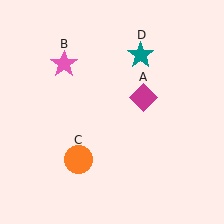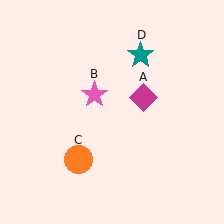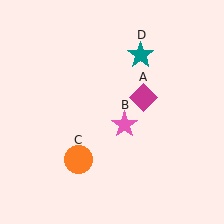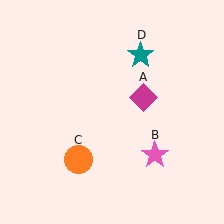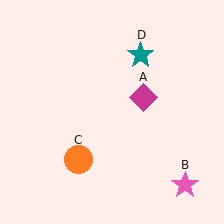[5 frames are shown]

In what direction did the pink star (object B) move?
The pink star (object B) moved down and to the right.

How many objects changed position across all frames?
1 object changed position: pink star (object B).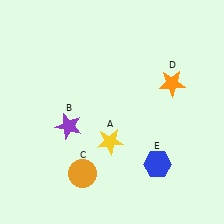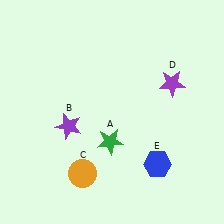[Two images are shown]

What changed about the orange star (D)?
In Image 1, D is orange. In Image 2, it changed to purple.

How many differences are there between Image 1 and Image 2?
There are 2 differences between the two images.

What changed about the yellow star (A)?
In Image 1, A is yellow. In Image 2, it changed to green.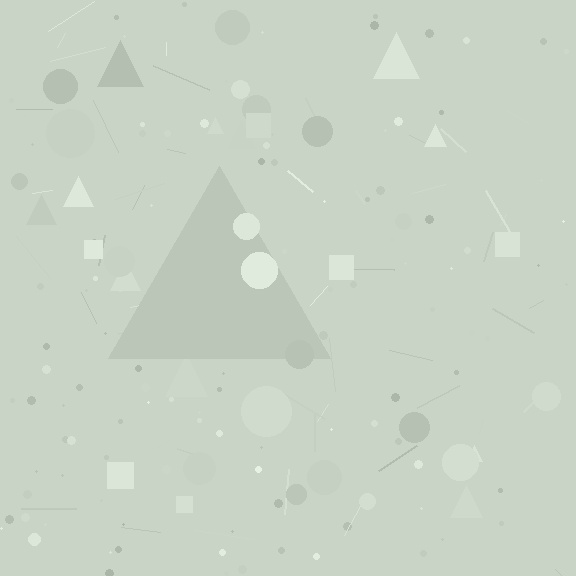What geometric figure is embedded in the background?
A triangle is embedded in the background.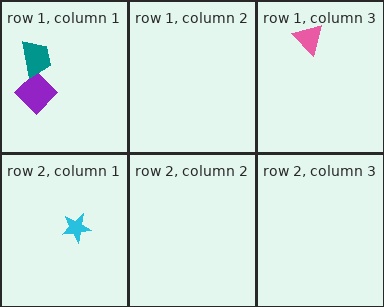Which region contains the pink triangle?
The row 1, column 3 region.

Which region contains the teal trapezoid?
The row 1, column 1 region.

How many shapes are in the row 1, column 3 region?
1.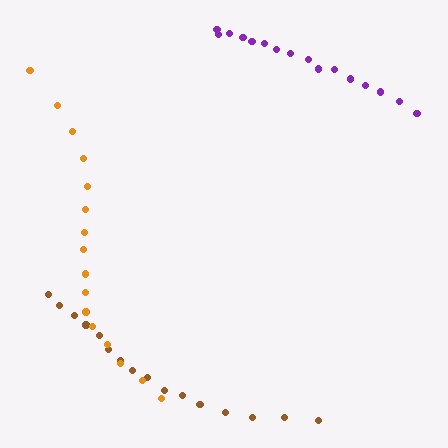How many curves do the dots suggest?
There are 3 distinct paths.